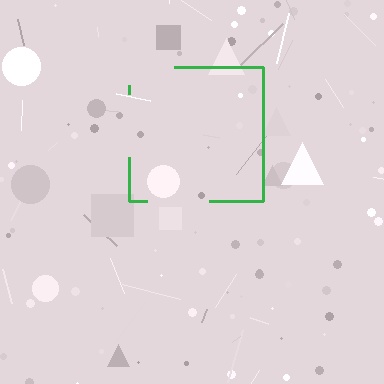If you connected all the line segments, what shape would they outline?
They would outline a square.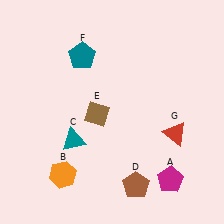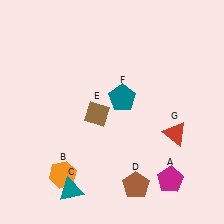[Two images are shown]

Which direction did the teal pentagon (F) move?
The teal pentagon (F) moved down.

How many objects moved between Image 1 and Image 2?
2 objects moved between the two images.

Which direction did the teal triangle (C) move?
The teal triangle (C) moved down.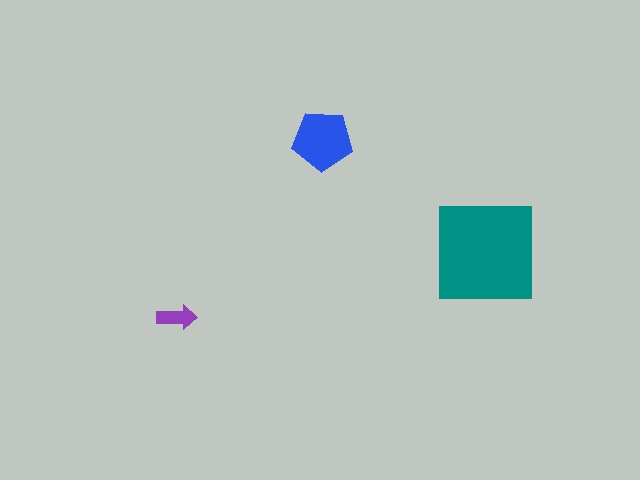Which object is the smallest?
The purple arrow.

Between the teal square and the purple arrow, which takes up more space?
The teal square.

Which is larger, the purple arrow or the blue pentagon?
The blue pentagon.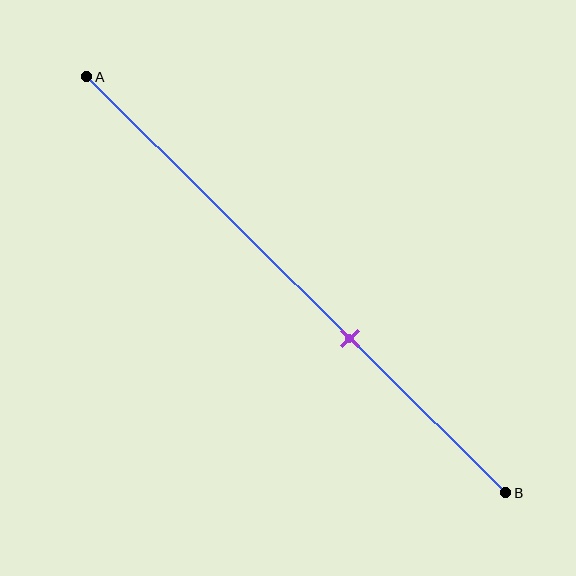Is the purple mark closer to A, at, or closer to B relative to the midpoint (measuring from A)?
The purple mark is closer to point B than the midpoint of segment AB.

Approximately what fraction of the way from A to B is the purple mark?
The purple mark is approximately 65% of the way from A to B.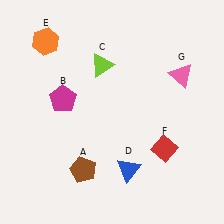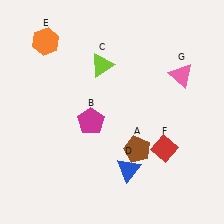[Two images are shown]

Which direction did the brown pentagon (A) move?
The brown pentagon (A) moved right.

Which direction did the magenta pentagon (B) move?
The magenta pentagon (B) moved right.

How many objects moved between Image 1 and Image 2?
2 objects moved between the two images.